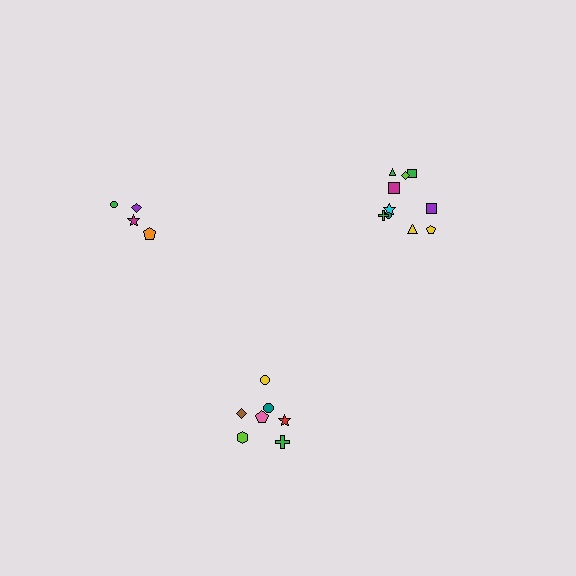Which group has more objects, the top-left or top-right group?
The top-right group.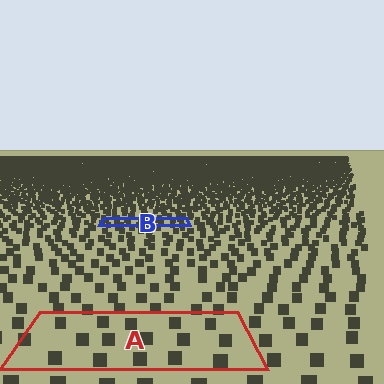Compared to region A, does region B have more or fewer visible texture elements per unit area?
Region B has more texture elements per unit area — they are packed more densely because it is farther away.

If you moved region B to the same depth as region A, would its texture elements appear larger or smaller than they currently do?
They would appear larger. At a closer depth, the same texture elements are projected at a bigger on-screen size.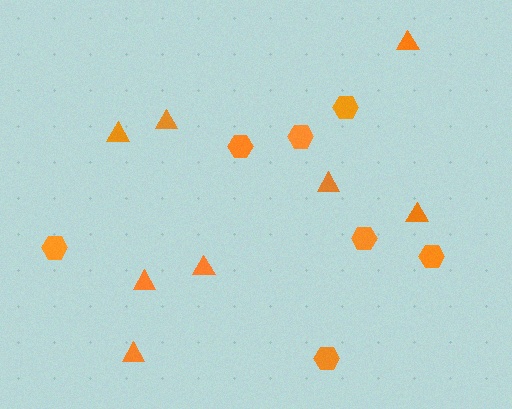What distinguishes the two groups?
There are 2 groups: one group of hexagons (7) and one group of triangles (8).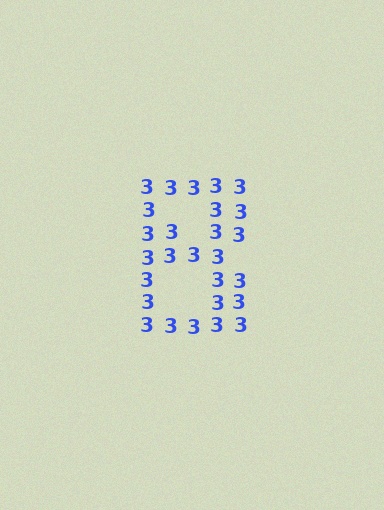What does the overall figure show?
The overall figure shows the digit 8.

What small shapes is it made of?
It is made of small digit 3's.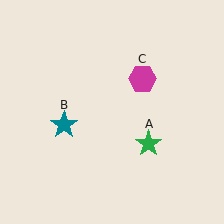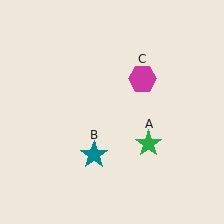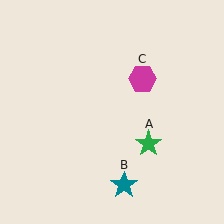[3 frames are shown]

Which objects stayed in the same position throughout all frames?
Green star (object A) and magenta hexagon (object C) remained stationary.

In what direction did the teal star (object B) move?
The teal star (object B) moved down and to the right.